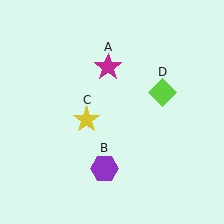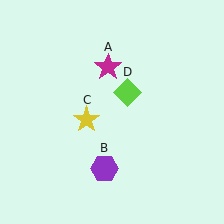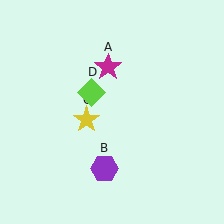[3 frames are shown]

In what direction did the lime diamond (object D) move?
The lime diamond (object D) moved left.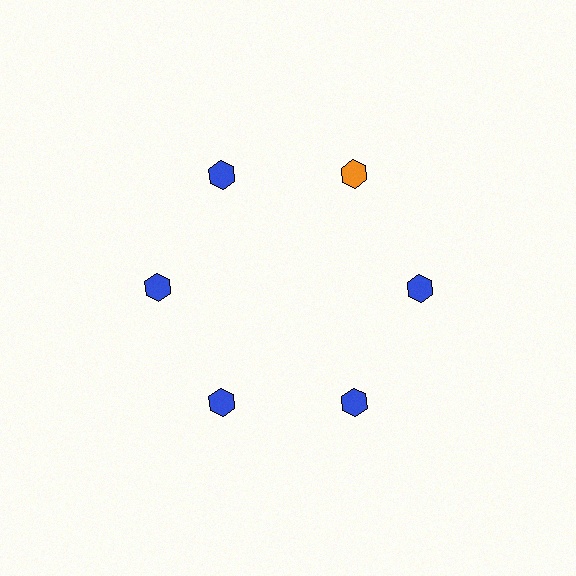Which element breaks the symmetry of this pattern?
The orange hexagon at roughly the 1 o'clock position breaks the symmetry. All other shapes are blue hexagons.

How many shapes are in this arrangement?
There are 6 shapes arranged in a ring pattern.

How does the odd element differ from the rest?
It has a different color: orange instead of blue.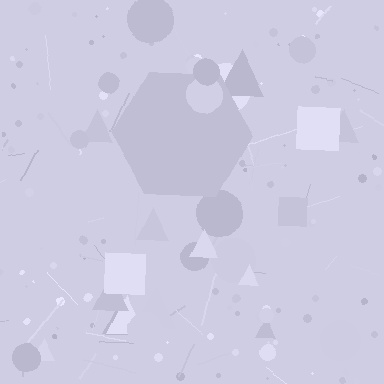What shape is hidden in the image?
A hexagon is hidden in the image.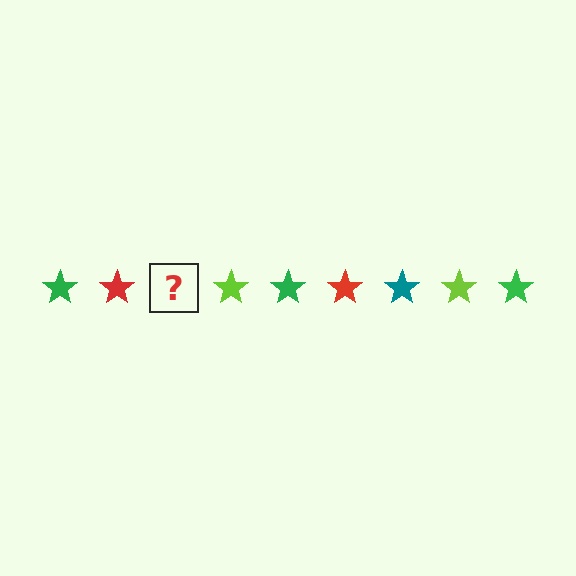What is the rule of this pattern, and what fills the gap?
The rule is that the pattern cycles through green, red, teal, lime stars. The gap should be filled with a teal star.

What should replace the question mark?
The question mark should be replaced with a teal star.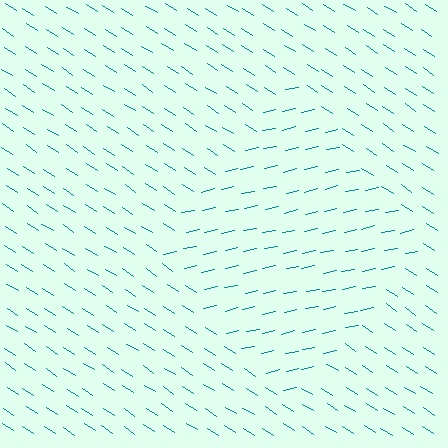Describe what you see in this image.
The image is filled with small teal line segments. A diamond region in the image has lines oriented differently from the surrounding lines, creating a visible texture boundary.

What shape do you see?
I see a diamond.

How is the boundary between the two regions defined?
The boundary is defined purely by a change in line orientation (approximately 45 degrees difference). All lines are the same color and thickness.